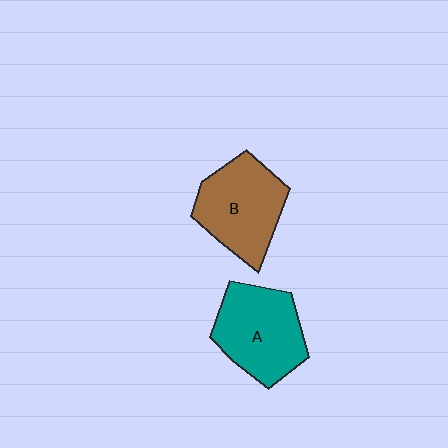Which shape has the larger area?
Shape A (teal).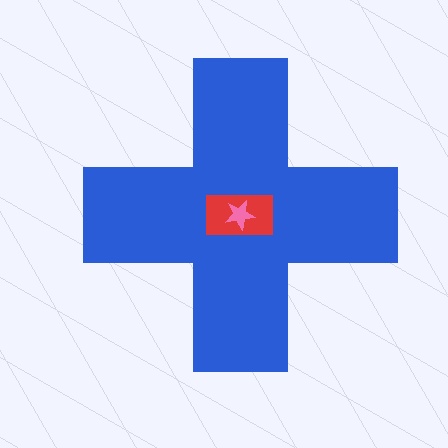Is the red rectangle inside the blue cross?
Yes.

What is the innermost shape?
The pink star.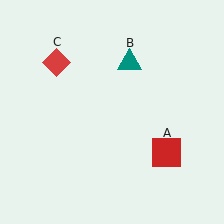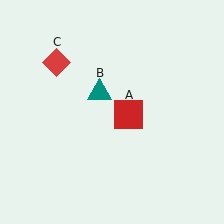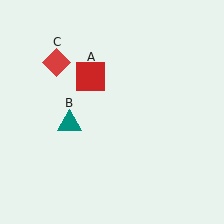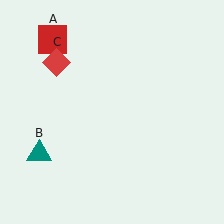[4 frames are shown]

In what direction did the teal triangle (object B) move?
The teal triangle (object B) moved down and to the left.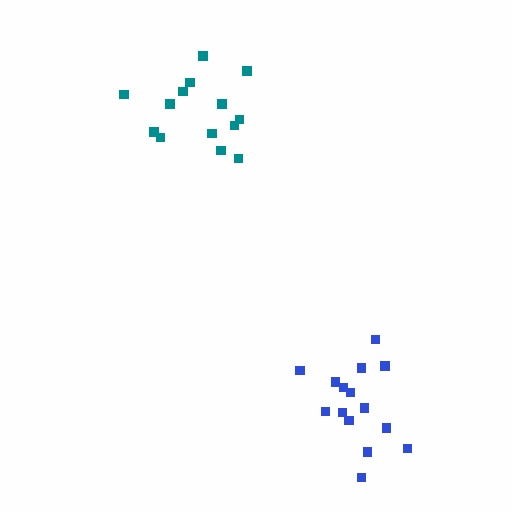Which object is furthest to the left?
The teal cluster is leftmost.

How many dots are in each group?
Group 1: 15 dots, Group 2: 15 dots (30 total).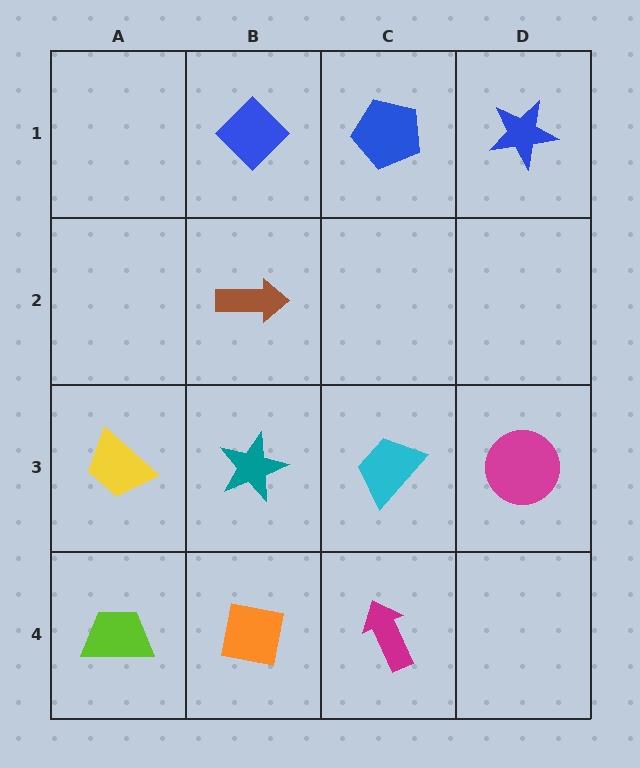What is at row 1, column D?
A blue star.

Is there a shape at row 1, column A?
No, that cell is empty.